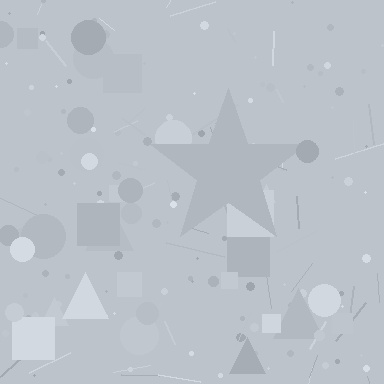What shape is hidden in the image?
A star is hidden in the image.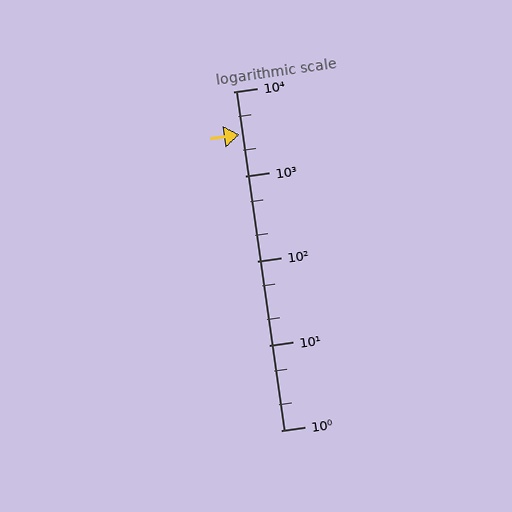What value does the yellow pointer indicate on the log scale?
The pointer indicates approximately 3100.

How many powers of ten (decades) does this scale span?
The scale spans 4 decades, from 1 to 10000.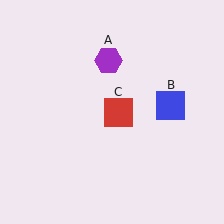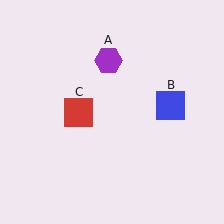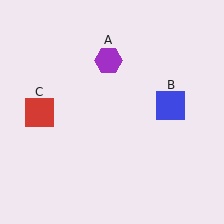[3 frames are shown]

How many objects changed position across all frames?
1 object changed position: red square (object C).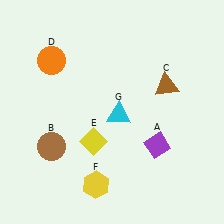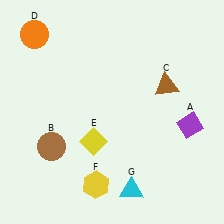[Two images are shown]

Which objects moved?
The objects that moved are: the purple diamond (A), the orange circle (D), the cyan triangle (G).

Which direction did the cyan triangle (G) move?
The cyan triangle (G) moved down.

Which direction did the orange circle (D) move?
The orange circle (D) moved up.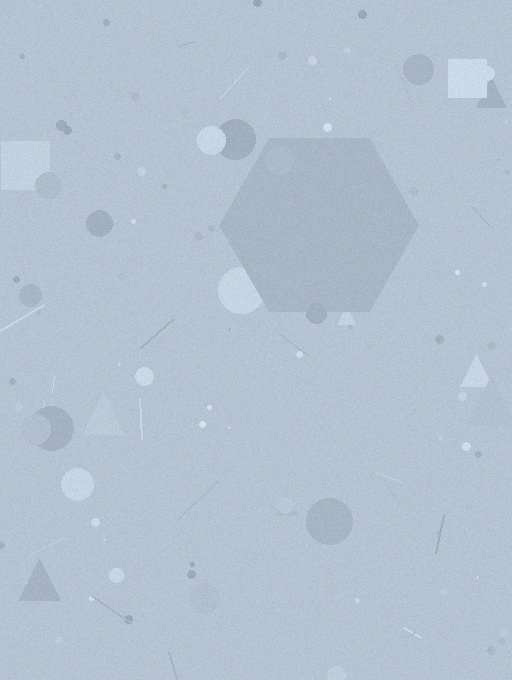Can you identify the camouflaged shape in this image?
The camouflaged shape is a hexagon.